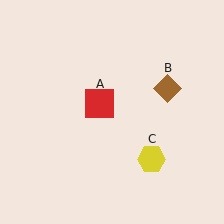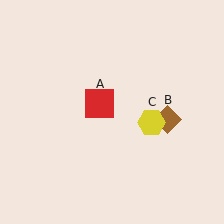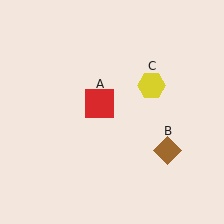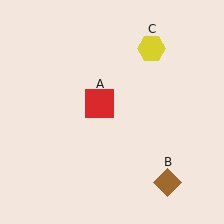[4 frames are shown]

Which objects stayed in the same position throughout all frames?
Red square (object A) remained stationary.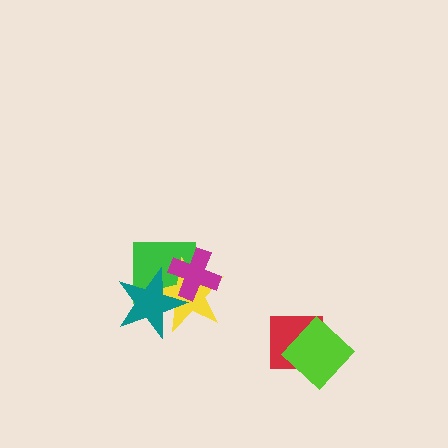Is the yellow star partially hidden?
Yes, it is partially covered by another shape.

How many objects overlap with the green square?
3 objects overlap with the green square.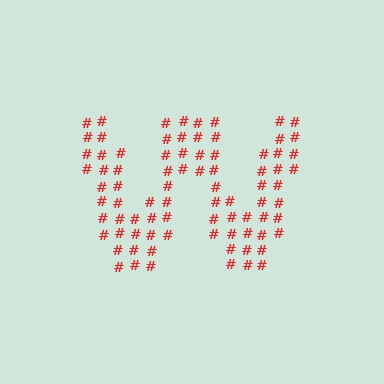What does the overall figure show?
The overall figure shows the letter W.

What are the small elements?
The small elements are hash symbols.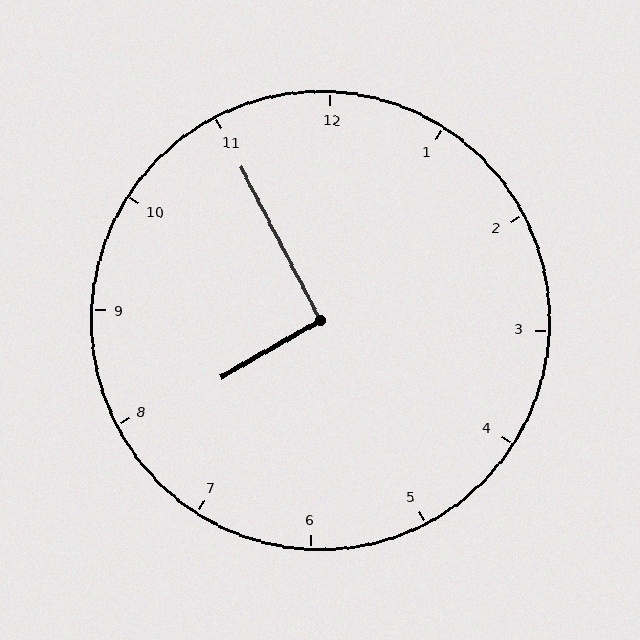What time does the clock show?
7:55.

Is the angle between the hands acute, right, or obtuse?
It is right.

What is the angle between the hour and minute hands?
Approximately 92 degrees.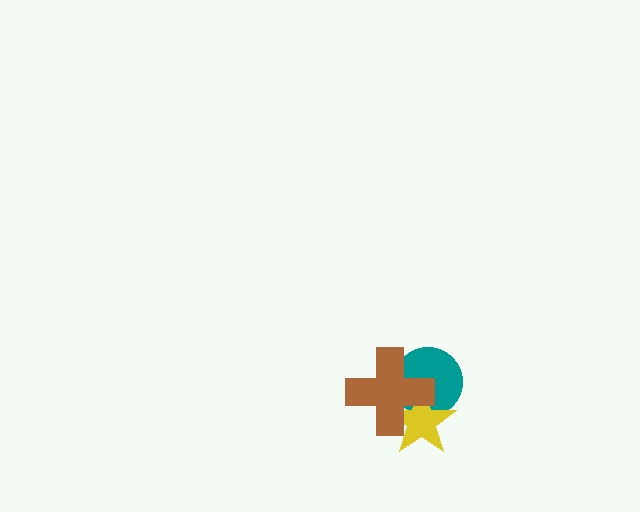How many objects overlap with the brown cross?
2 objects overlap with the brown cross.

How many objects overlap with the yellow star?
2 objects overlap with the yellow star.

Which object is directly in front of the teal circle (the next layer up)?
The yellow star is directly in front of the teal circle.